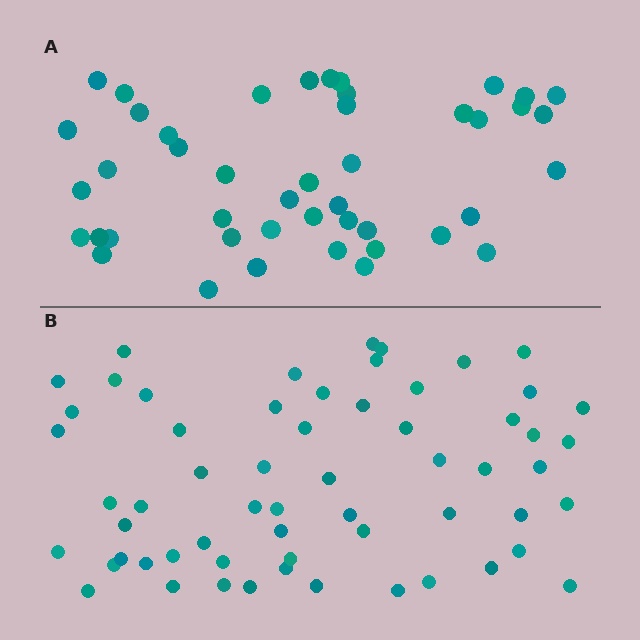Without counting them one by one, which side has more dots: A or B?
Region B (the bottom region) has more dots.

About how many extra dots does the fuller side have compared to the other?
Region B has approximately 15 more dots than region A.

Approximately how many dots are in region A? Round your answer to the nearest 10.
About 40 dots. (The exact count is 45, which rounds to 40.)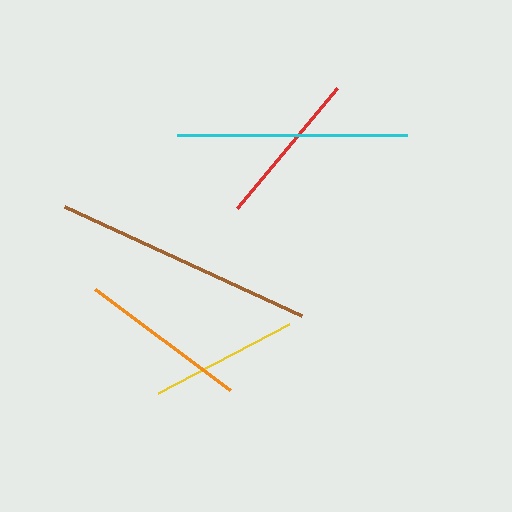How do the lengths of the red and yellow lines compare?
The red and yellow lines are approximately the same length.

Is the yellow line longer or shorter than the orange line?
The orange line is longer than the yellow line.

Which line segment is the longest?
The brown line is the longest at approximately 260 pixels.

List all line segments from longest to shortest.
From longest to shortest: brown, cyan, orange, red, yellow.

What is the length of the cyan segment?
The cyan segment is approximately 229 pixels long.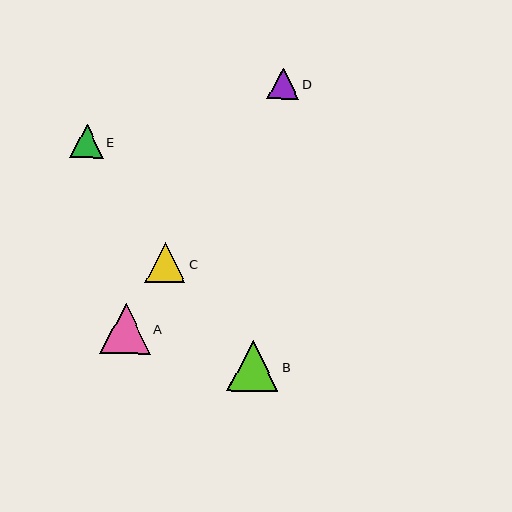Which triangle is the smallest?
Triangle D is the smallest with a size of approximately 31 pixels.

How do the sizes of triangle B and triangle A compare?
Triangle B and triangle A are approximately the same size.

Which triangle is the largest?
Triangle B is the largest with a size of approximately 51 pixels.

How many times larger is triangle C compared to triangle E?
Triangle C is approximately 1.2 times the size of triangle E.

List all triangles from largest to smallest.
From largest to smallest: B, A, C, E, D.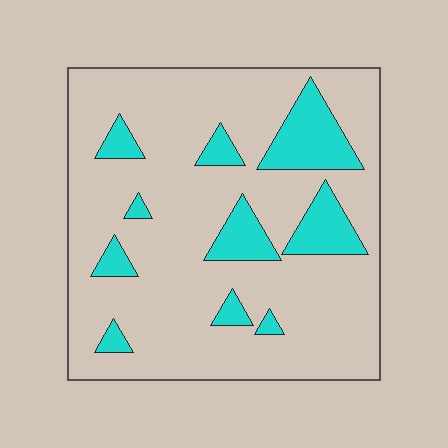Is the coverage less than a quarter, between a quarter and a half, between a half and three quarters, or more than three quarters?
Less than a quarter.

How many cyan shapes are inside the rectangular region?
10.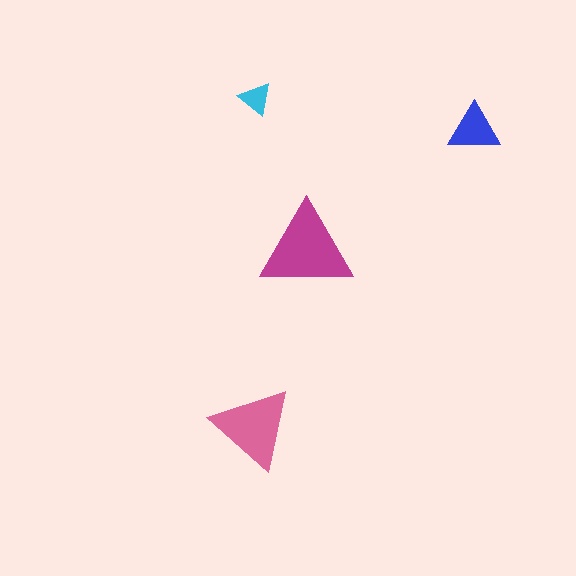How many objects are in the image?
There are 4 objects in the image.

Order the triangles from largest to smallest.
the magenta one, the pink one, the blue one, the cyan one.